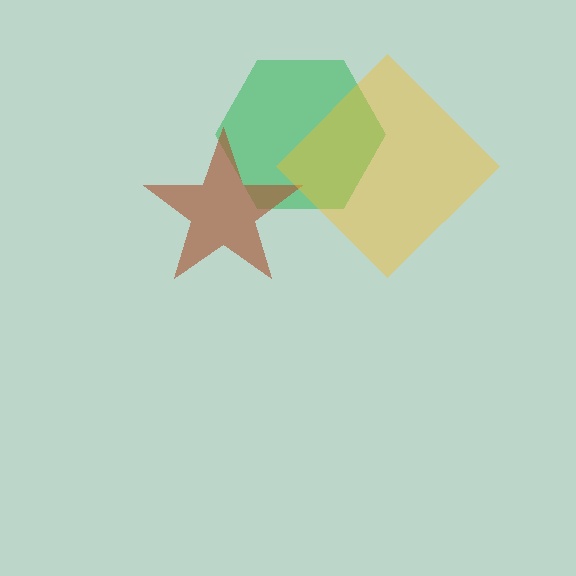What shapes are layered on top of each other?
The layered shapes are: a green hexagon, a brown star, a yellow diamond.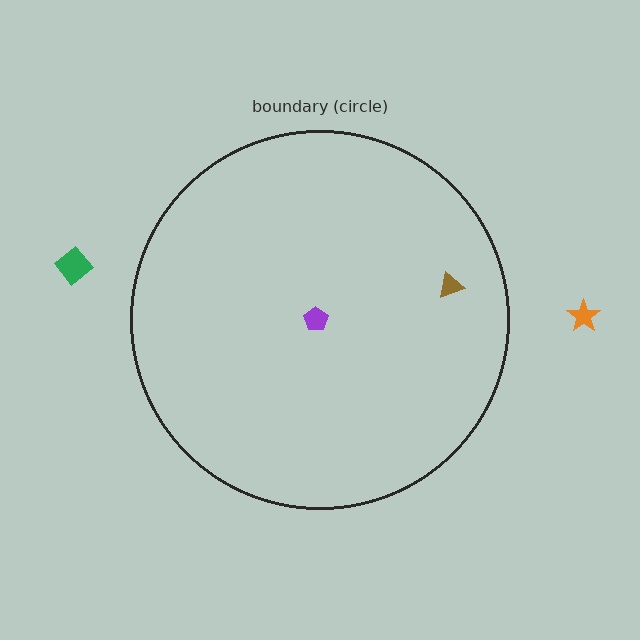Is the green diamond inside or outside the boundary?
Outside.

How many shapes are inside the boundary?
2 inside, 2 outside.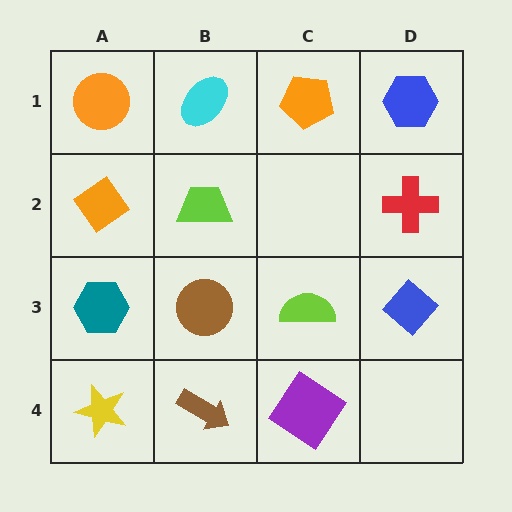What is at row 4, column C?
A purple diamond.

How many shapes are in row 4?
3 shapes.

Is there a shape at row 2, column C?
No, that cell is empty.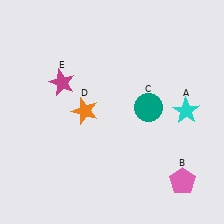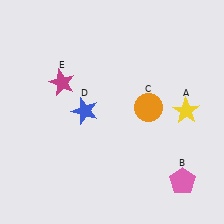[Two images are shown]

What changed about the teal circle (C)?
In Image 1, C is teal. In Image 2, it changed to orange.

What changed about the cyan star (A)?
In Image 1, A is cyan. In Image 2, it changed to yellow.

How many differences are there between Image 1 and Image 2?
There are 3 differences between the two images.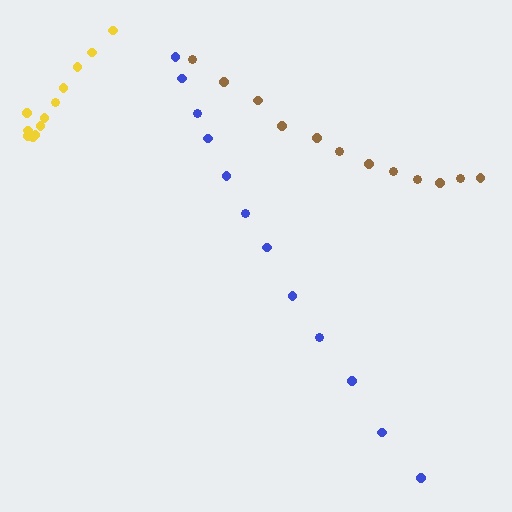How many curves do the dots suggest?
There are 3 distinct paths.